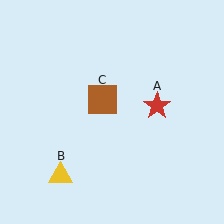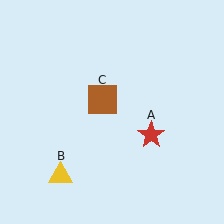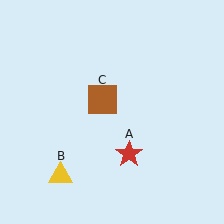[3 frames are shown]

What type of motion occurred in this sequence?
The red star (object A) rotated clockwise around the center of the scene.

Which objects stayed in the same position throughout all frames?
Yellow triangle (object B) and brown square (object C) remained stationary.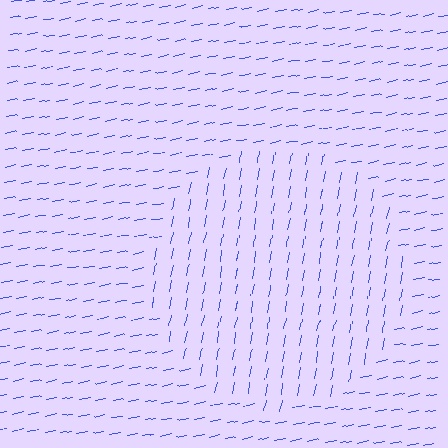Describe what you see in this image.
The image is filled with small blue line segments. A circle region in the image has lines oriented differently from the surrounding lines, creating a visible texture boundary.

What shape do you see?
I see a circle.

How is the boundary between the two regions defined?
The boundary is defined purely by a change in line orientation (approximately 67 degrees difference). All lines are the same color and thickness.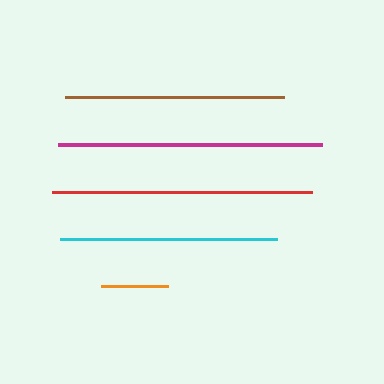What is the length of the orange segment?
The orange segment is approximately 67 pixels long.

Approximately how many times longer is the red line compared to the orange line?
The red line is approximately 3.9 times the length of the orange line.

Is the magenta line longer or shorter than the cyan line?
The magenta line is longer than the cyan line.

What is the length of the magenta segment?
The magenta segment is approximately 264 pixels long.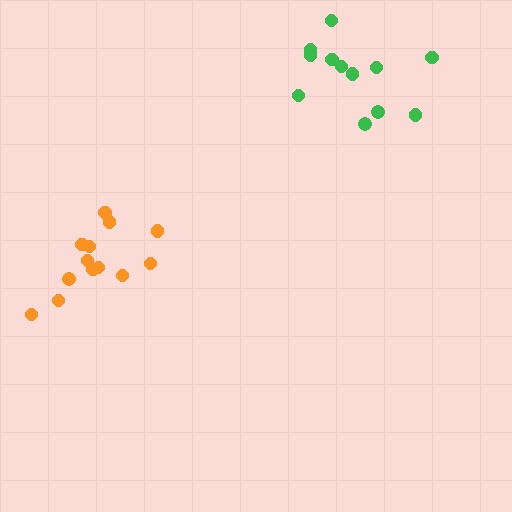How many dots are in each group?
Group 1: 12 dots, Group 2: 13 dots (25 total).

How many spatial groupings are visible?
There are 2 spatial groupings.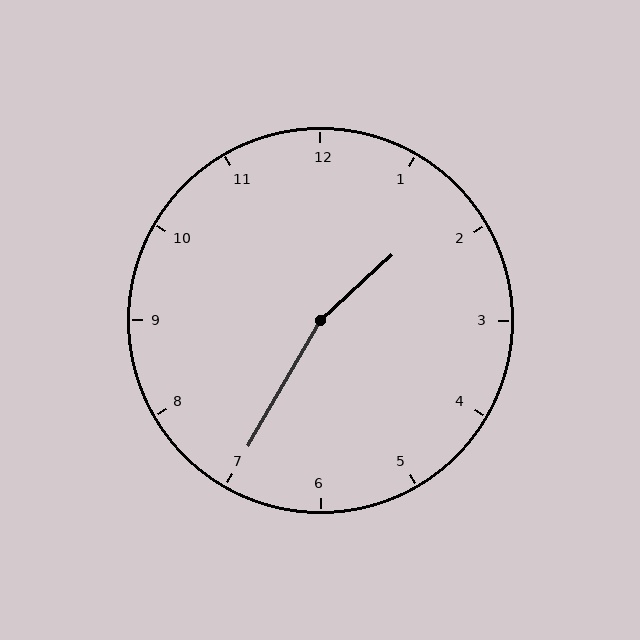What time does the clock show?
1:35.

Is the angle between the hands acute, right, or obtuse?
It is obtuse.